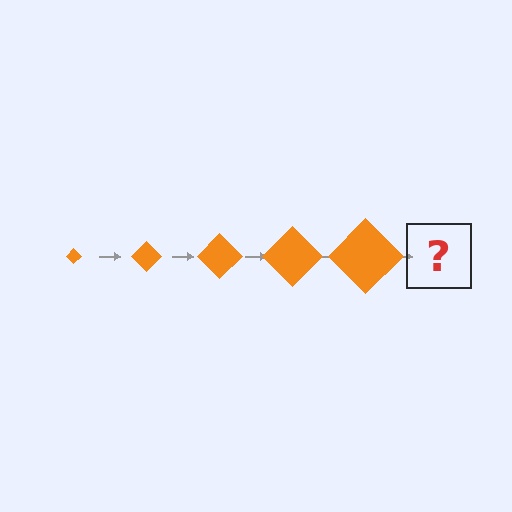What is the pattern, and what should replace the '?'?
The pattern is that the diamond gets progressively larger each step. The '?' should be an orange diamond, larger than the previous one.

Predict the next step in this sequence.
The next step is an orange diamond, larger than the previous one.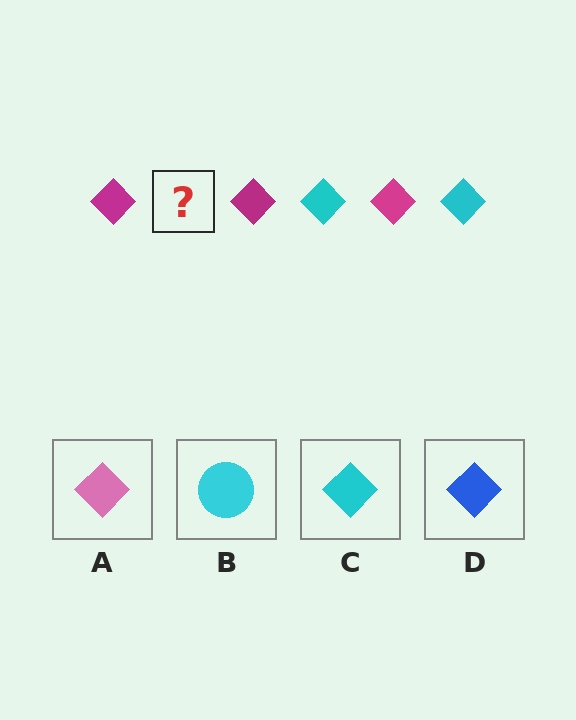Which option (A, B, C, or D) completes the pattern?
C.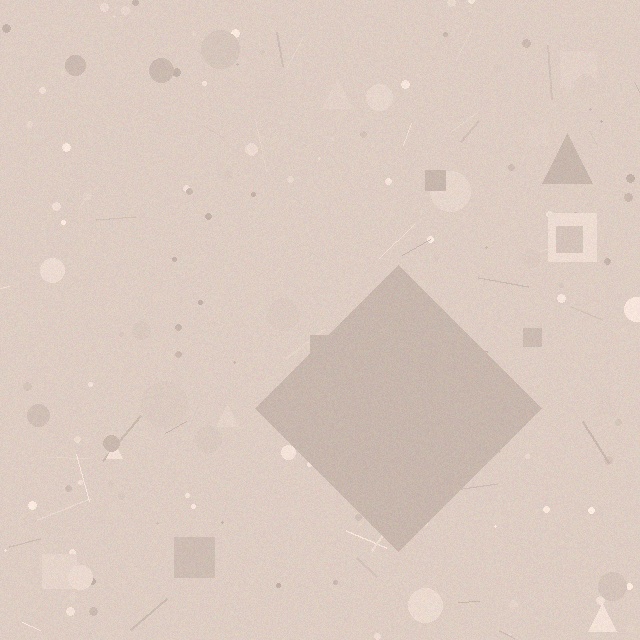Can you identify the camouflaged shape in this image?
The camouflaged shape is a diamond.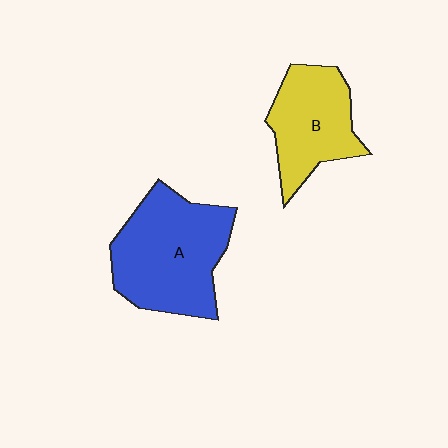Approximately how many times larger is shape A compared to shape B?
Approximately 1.4 times.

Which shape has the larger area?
Shape A (blue).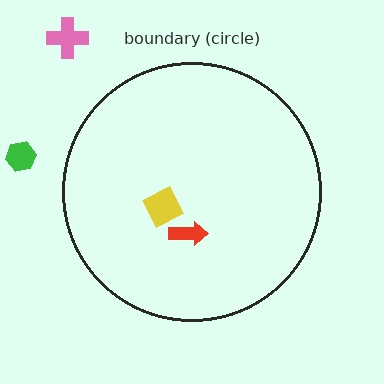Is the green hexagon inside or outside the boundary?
Outside.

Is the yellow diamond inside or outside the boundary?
Inside.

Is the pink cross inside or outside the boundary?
Outside.